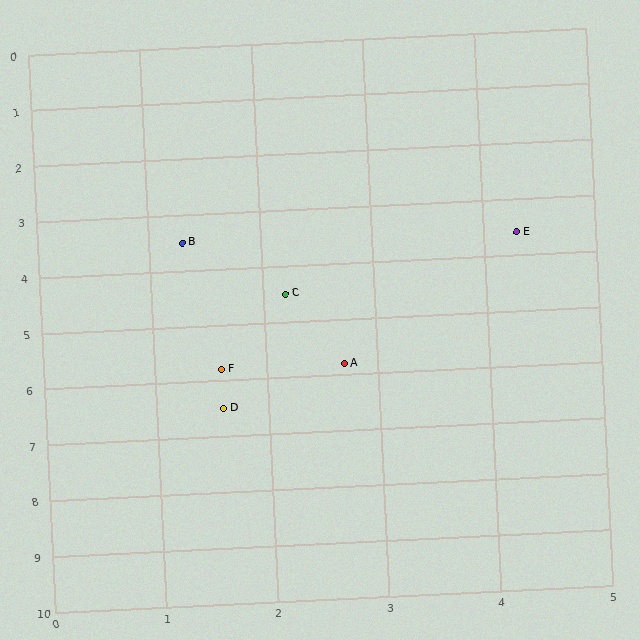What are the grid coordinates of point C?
Point C is at approximately (2.2, 4.5).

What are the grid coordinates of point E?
Point E is at approximately (4.3, 3.6).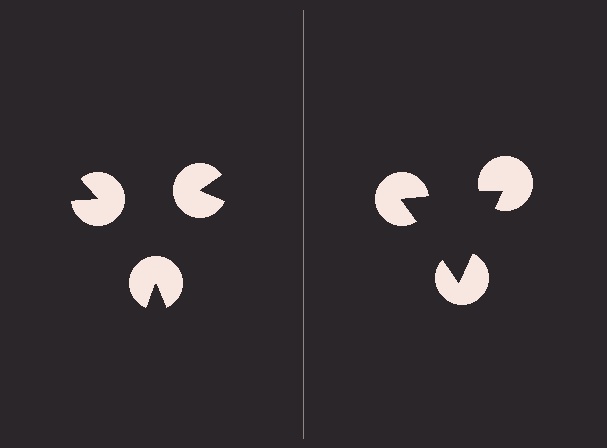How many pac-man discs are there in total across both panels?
6 — 3 on each side.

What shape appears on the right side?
An illusory triangle.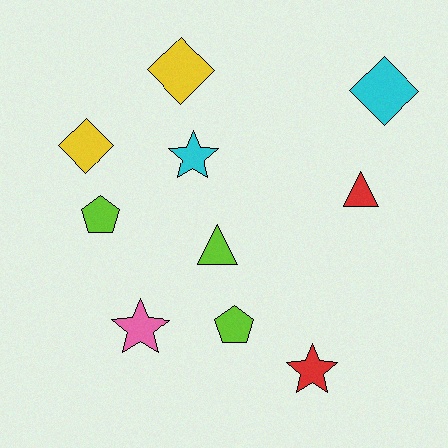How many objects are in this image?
There are 10 objects.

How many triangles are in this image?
There are 2 triangles.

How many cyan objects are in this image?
There are 2 cyan objects.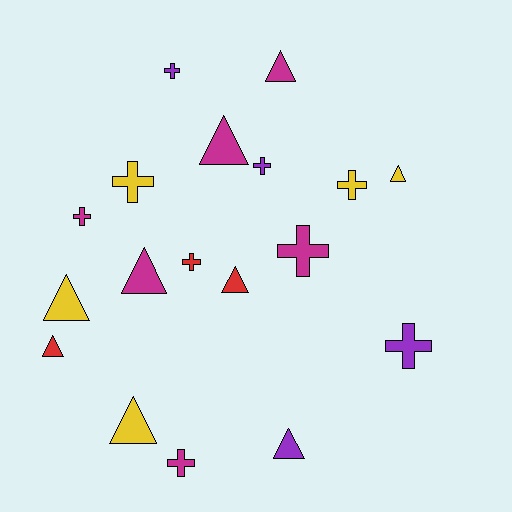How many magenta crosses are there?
There are 3 magenta crosses.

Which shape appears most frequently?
Triangle, with 9 objects.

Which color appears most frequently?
Magenta, with 6 objects.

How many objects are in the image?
There are 18 objects.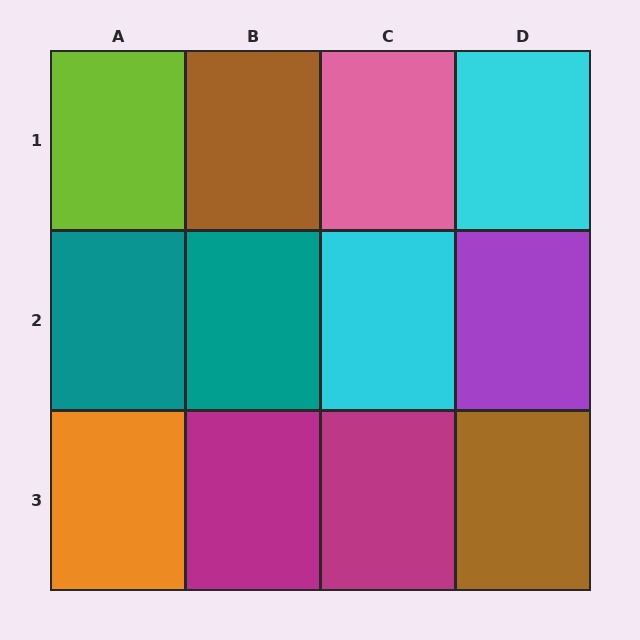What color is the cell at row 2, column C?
Cyan.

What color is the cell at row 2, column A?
Teal.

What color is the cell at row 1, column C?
Pink.